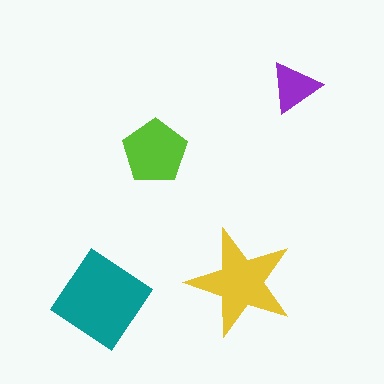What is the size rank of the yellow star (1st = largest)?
2nd.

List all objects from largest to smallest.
The teal diamond, the yellow star, the lime pentagon, the purple triangle.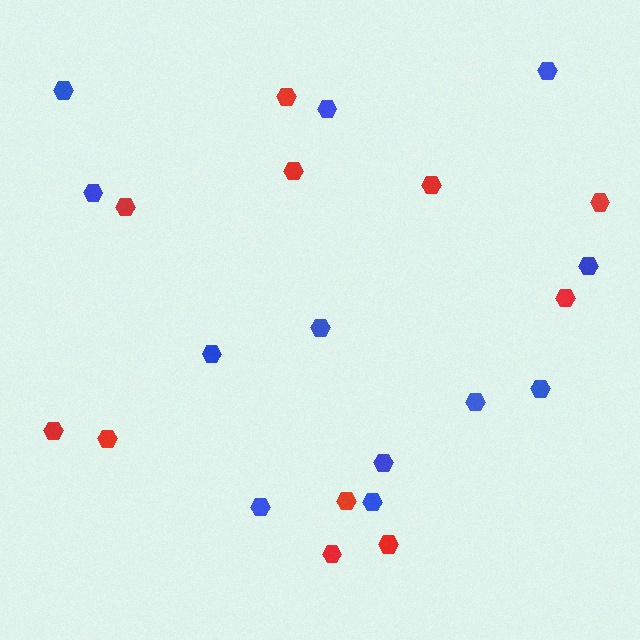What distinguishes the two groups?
There are 2 groups: one group of blue hexagons (12) and one group of red hexagons (11).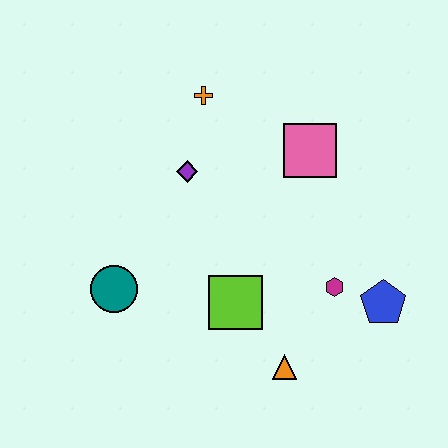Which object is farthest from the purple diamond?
The blue pentagon is farthest from the purple diamond.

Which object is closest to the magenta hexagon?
The blue pentagon is closest to the magenta hexagon.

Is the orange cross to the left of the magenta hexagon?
Yes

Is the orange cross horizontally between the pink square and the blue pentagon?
No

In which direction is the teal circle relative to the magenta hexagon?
The teal circle is to the left of the magenta hexagon.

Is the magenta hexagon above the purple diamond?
No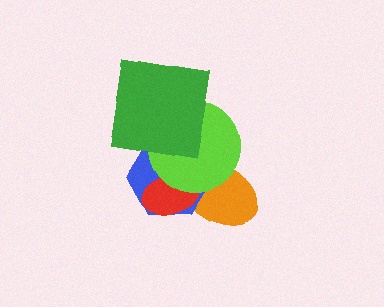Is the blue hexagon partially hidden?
Yes, it is partially covered by another shape.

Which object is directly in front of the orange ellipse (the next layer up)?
The blue hexagon is directly in front of the orange ellipse.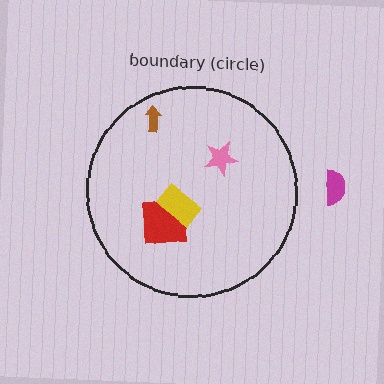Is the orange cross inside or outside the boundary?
Inside.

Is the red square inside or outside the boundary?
Inside.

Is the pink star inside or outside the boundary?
Inside.